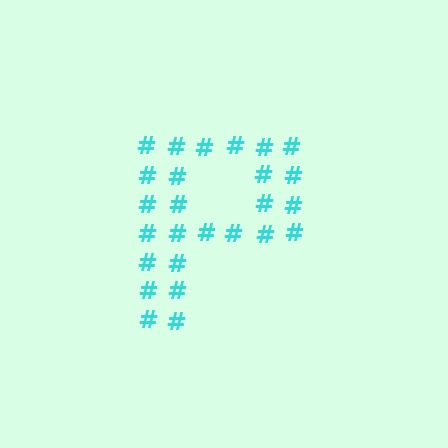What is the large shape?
The large shape is the letter P.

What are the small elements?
The small elements are hash symbols.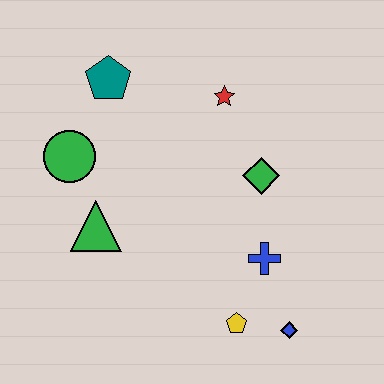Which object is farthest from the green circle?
The blue diamond is farthest from the green circle.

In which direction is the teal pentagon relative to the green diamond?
The teal pentagon is to the left of the green diamond.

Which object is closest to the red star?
The green diamond is closest to the red star.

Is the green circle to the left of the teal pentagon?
Yes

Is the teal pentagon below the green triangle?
No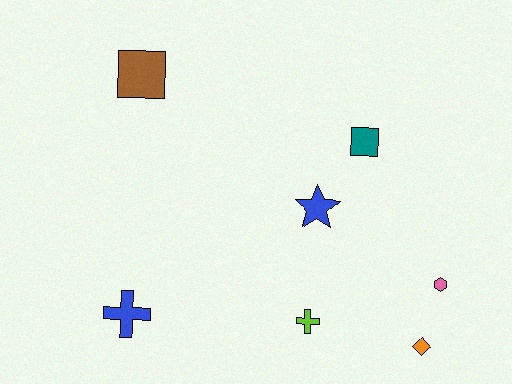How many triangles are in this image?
There are no triangles.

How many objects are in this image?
There are 7 objects.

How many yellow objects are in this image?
There are no yellow objects.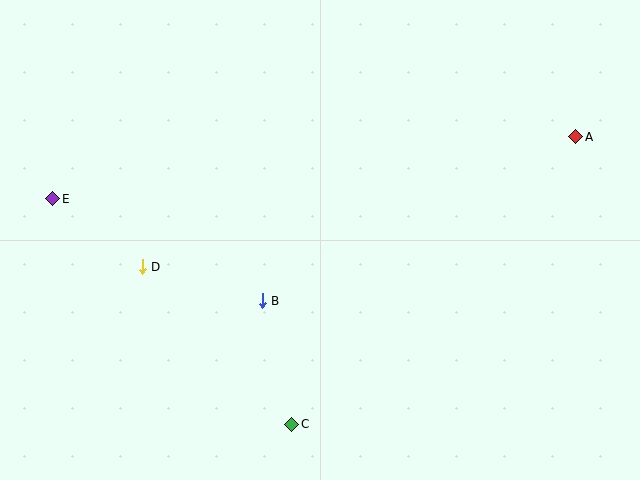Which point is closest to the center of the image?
Point B at (262, 301) is closest to the center.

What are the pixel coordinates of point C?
Point C is at (292, 424).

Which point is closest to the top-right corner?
Point A is closest to the top-right corner.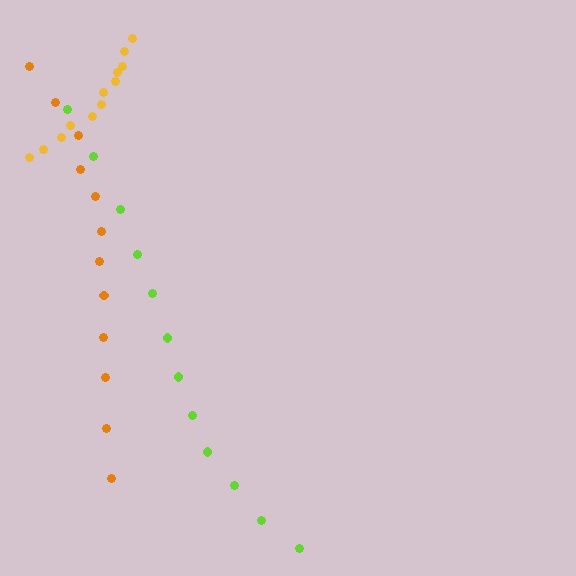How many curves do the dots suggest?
There are 3 distinct paths.